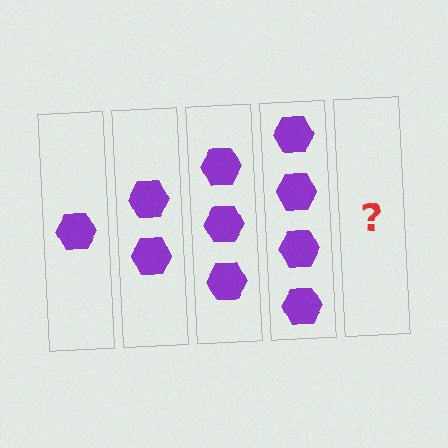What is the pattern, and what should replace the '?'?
The pattern is that each step adds one more hexagon. The '?' should be 5 hexagons.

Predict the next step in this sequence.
The next step is 5 hexagons.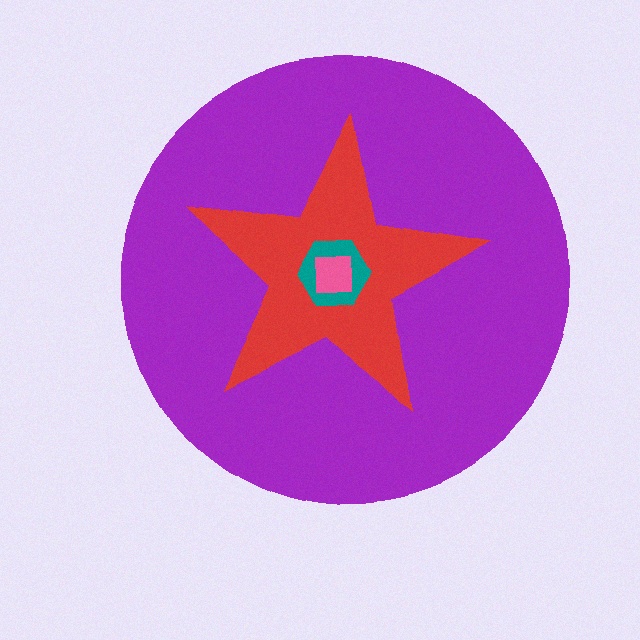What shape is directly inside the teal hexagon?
The pink square.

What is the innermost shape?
The pink square.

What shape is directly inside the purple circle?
The red star.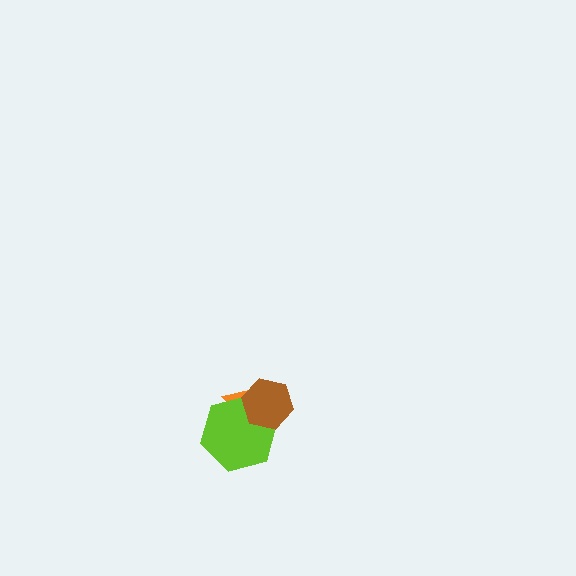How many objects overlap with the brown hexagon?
2 objects overlap with the brown hexagon.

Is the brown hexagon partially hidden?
No, no other shape covers it.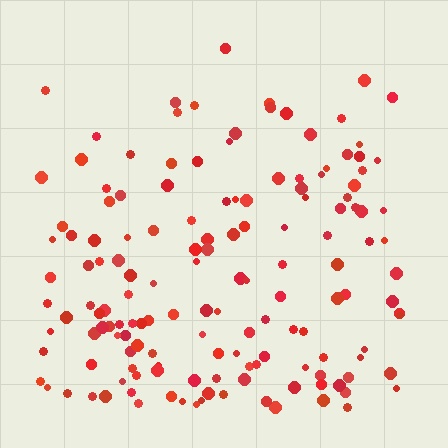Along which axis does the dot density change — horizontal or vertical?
Vertical.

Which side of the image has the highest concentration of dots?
The bottom.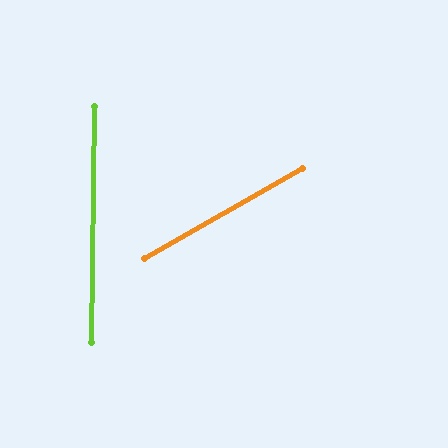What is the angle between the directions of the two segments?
Approximately 60 degrees.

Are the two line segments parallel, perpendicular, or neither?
Neither parallel nor perpendicular — they differ by about 60°.